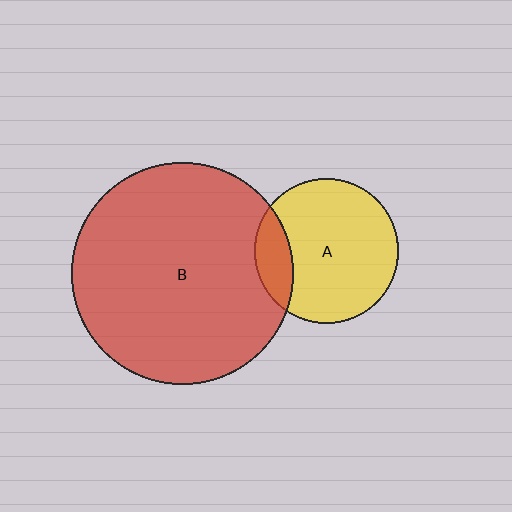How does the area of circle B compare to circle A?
Approximately 2.4 times.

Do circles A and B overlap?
Yes.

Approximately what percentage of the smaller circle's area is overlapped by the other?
Approximately 15%.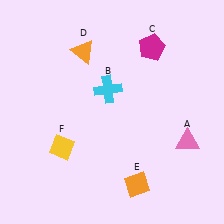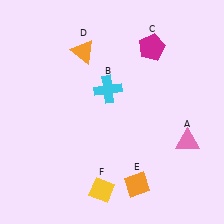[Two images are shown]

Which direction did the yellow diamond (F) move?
The yellow diamond (F) moved down.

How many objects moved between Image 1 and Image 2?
1 object moved between the two images.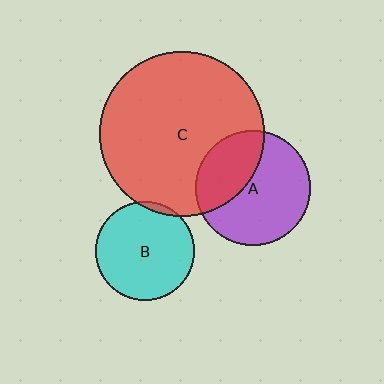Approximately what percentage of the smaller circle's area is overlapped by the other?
Approximately 35%.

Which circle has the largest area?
Circle C (red).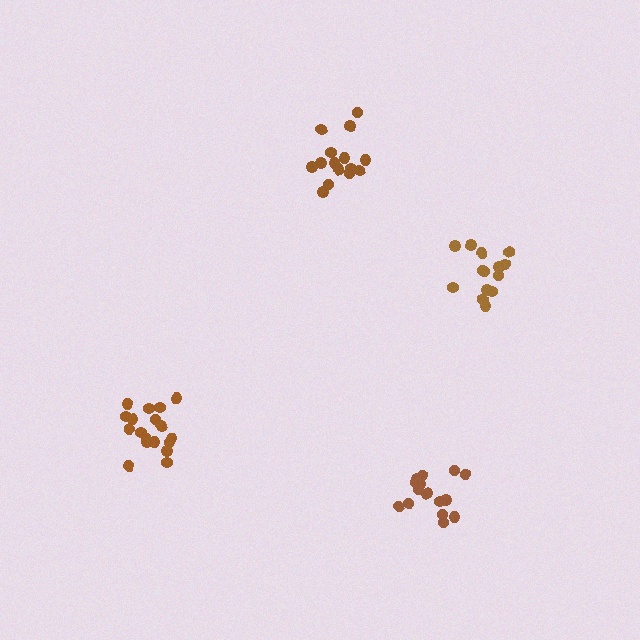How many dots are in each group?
Group 1: 14 dots, Group 2: 18 dots, Group 3: 15 dots, Group 4: 15 dots (62 total).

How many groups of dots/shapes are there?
There are 4 groups.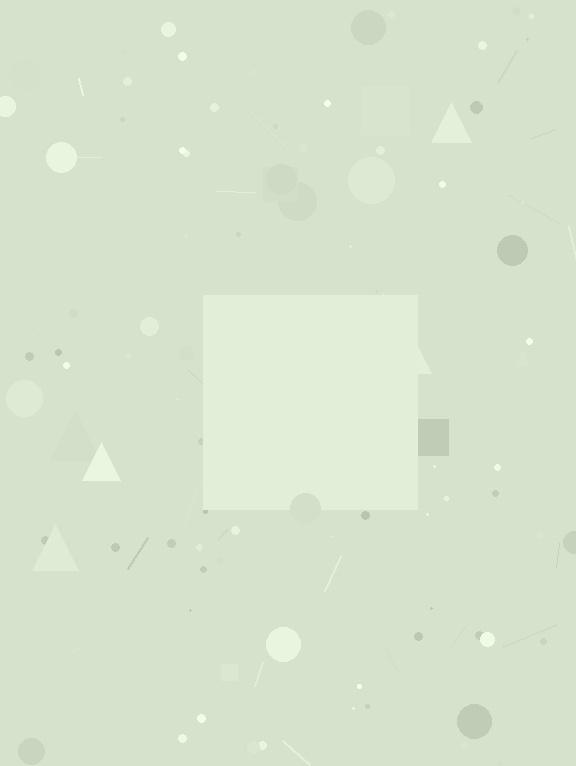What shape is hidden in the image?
A square is hidden in the image.